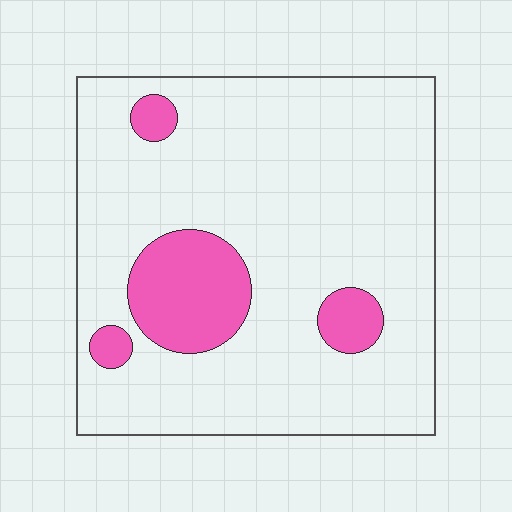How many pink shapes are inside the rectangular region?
4.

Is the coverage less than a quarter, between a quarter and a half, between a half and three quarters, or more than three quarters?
Less than a quarter.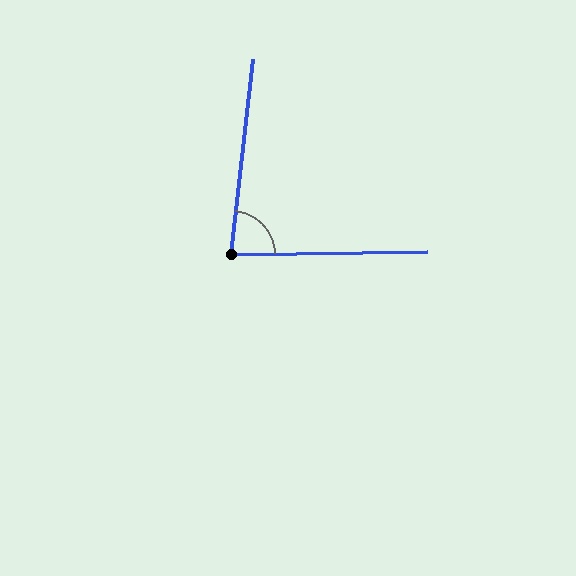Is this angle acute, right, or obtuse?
It is acute.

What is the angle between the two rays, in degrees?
Approximately 82 degrees.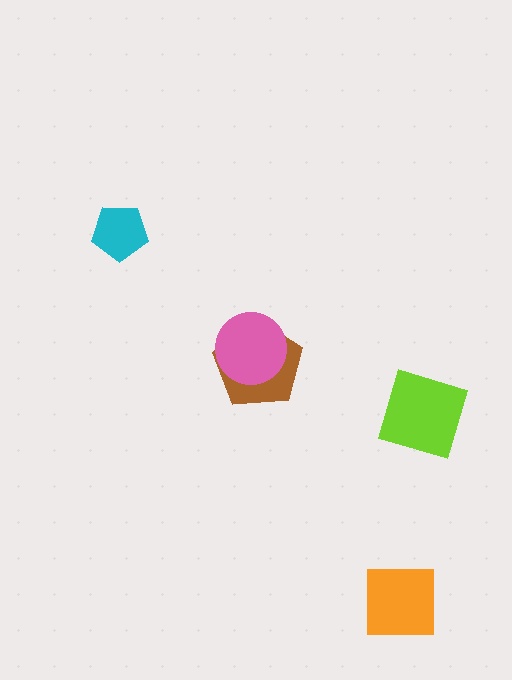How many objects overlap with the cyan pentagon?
0 objects overlap with the cyan pentagon.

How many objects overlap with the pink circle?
1 object overlaps with the pink circle.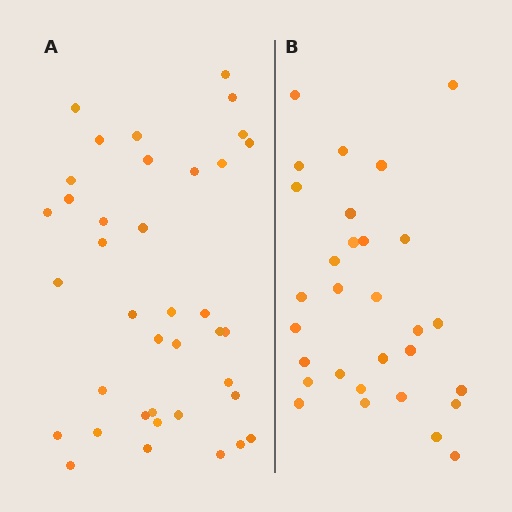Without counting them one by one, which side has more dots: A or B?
Region A (the left region) has more dots.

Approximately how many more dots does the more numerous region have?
Region A has roughly 8 or so more dots than region B.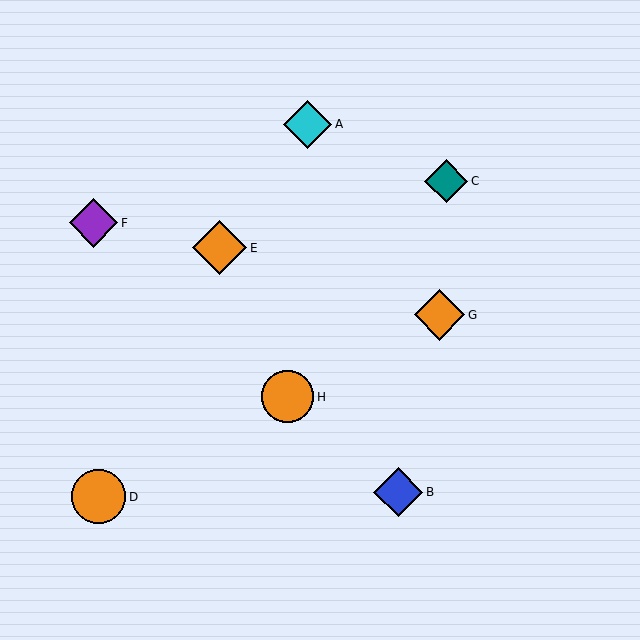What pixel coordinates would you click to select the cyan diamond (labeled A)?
Click at (308, 124) to select the cyan diamond A.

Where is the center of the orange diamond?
The center of the orange diamond is at (220, 247).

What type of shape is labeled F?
Shape F is a purple diamond.